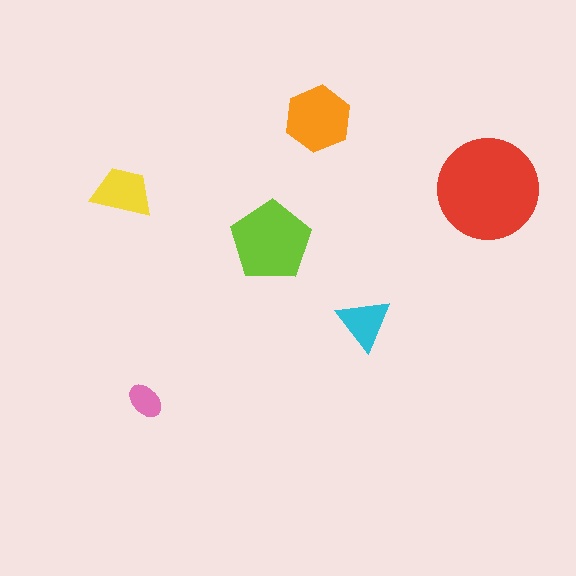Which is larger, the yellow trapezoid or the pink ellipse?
The yellow trapezoid.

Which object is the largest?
The red circle.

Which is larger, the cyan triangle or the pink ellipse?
The cyan triangle.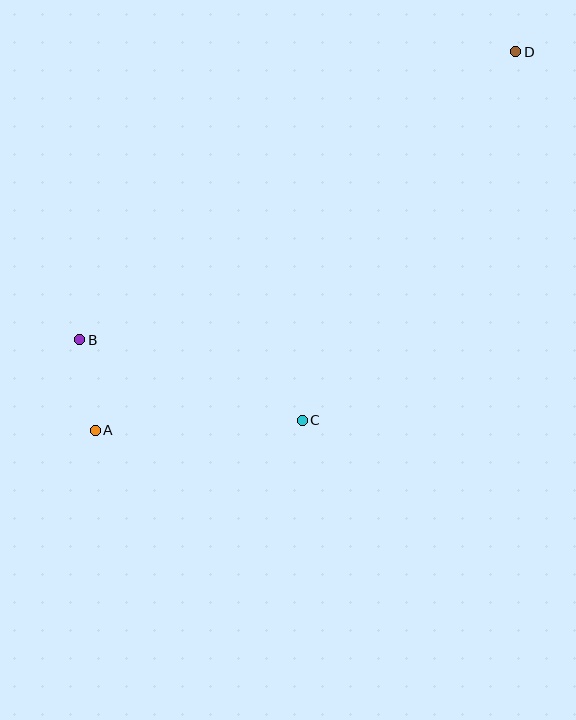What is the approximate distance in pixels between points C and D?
The distance between C and D is approximately 426 pixels.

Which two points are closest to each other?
Points A and B are closest to each other.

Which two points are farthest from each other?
Points A and D are farthest from each other.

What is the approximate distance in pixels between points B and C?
The distance between B and C is approximately 237 pixels.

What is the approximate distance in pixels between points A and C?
The distance between A and C is approximately 207 pixels.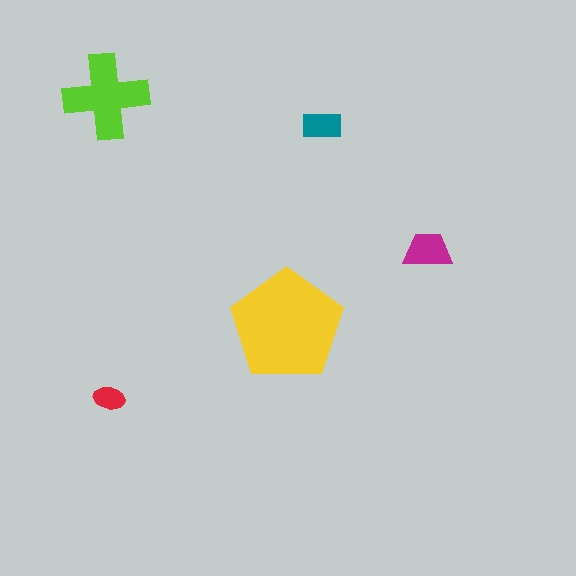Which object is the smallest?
The red ellipse.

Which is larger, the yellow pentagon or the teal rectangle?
The yellow pentagon.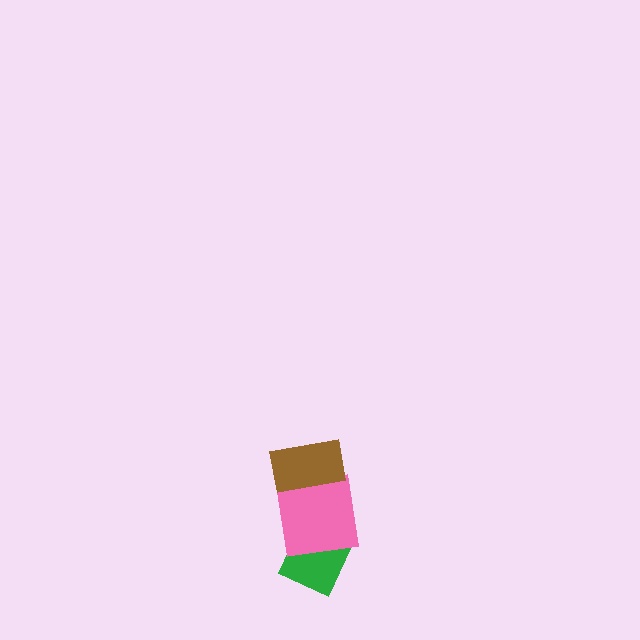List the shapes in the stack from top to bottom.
From top to bottom: the brown rectangle, the pink square, the green diamond.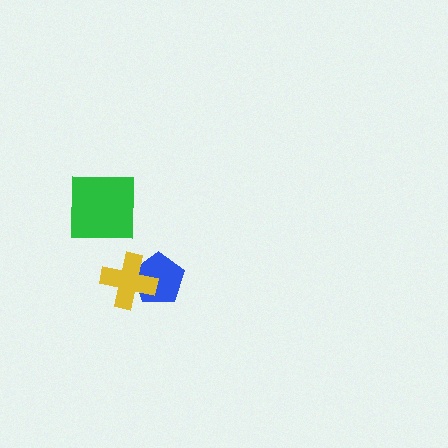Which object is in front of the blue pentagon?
The yellow cross is in front of the blue pentagon.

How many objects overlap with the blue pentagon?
1 object overlaps with the blue pentagon.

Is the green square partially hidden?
No, no other shape covers it.